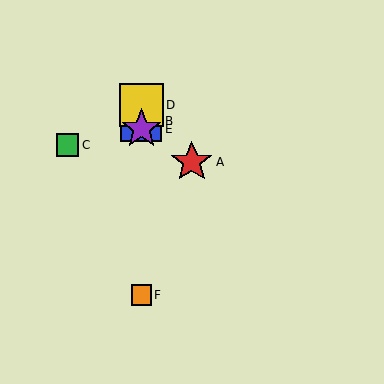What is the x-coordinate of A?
Object A is at x≈192.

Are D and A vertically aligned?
No, D is at x≈141 and A is at x≈192.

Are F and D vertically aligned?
Yes, both are at x≈141.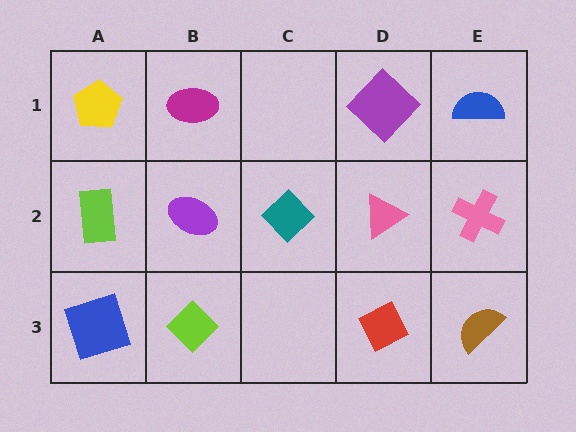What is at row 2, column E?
A pink cross.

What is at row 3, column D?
A red diamond.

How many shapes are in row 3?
4 shapes.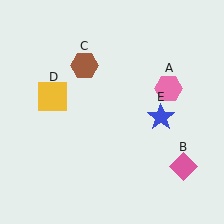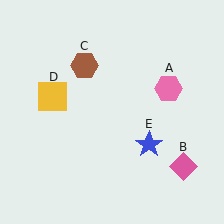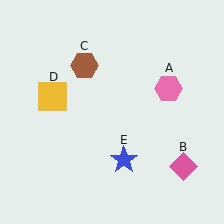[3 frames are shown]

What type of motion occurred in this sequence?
The blue star (object E) rotated clockwise around the center of the scene.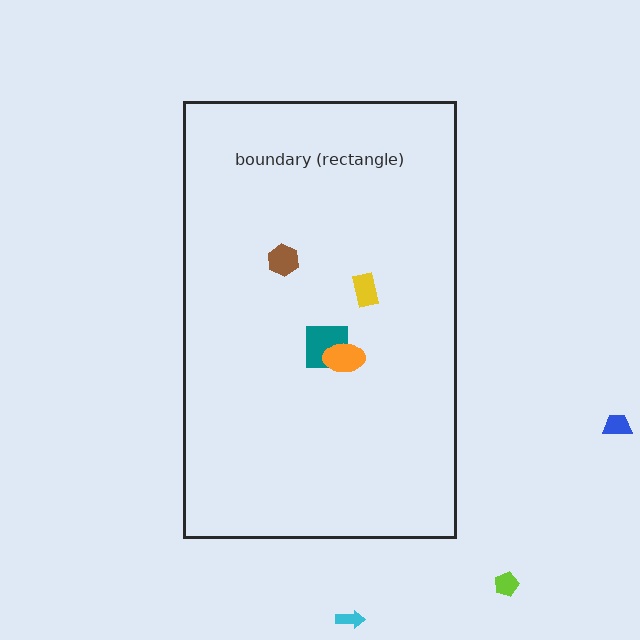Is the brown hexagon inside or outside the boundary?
Inside.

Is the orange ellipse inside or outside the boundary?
Inside.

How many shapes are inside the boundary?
4 inside, 3 outside.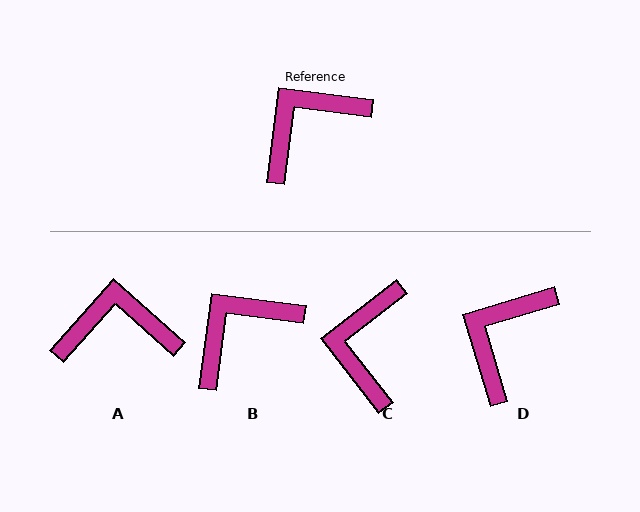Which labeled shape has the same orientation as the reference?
B.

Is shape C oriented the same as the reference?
No, it is off by about 45 degrees.